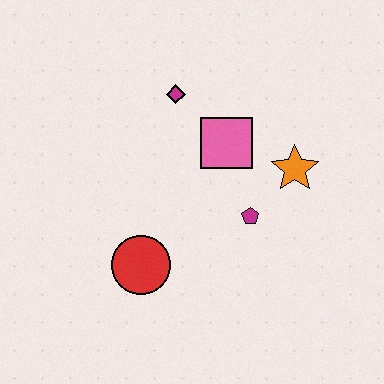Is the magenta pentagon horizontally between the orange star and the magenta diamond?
Yes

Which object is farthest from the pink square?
The red circle is farthest from the pink square.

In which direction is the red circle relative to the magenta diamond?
The red circle is below the magenta diamond.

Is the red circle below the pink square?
Yes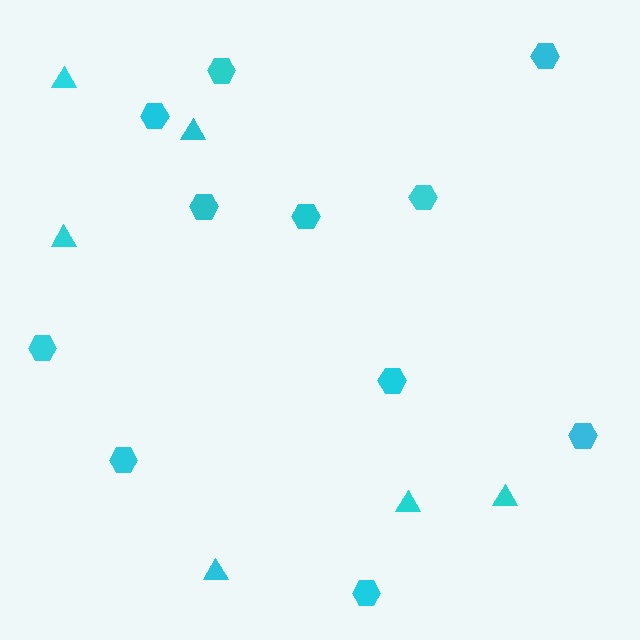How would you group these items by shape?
There are 2 groups: one group of triangles (6) and one group of hexagons (11).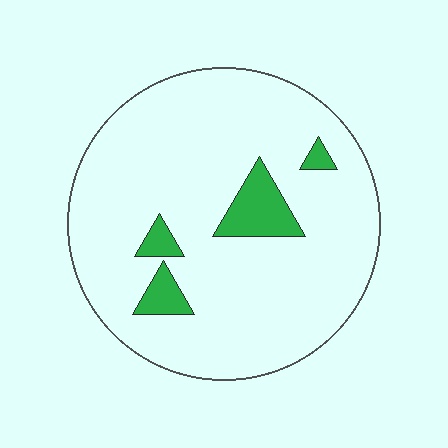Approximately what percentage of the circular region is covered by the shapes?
Approximately 10%.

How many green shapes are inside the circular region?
4.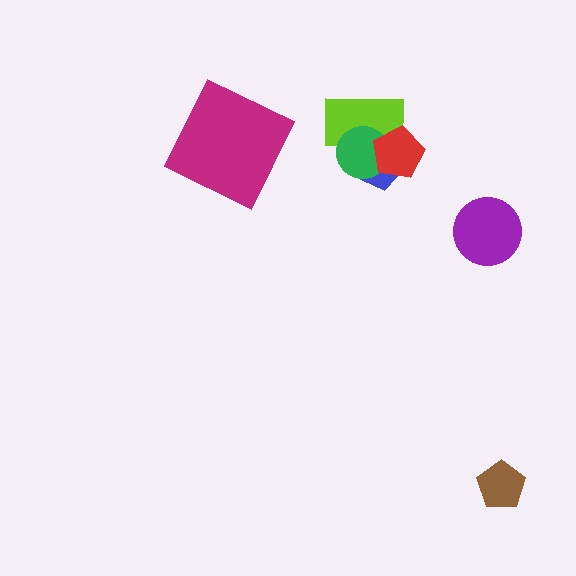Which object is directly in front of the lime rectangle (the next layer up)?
The green circle is directly in front of the lime rectangle.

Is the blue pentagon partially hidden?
Yes, it is partially covered by another shape.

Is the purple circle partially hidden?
No, no other shape covers it.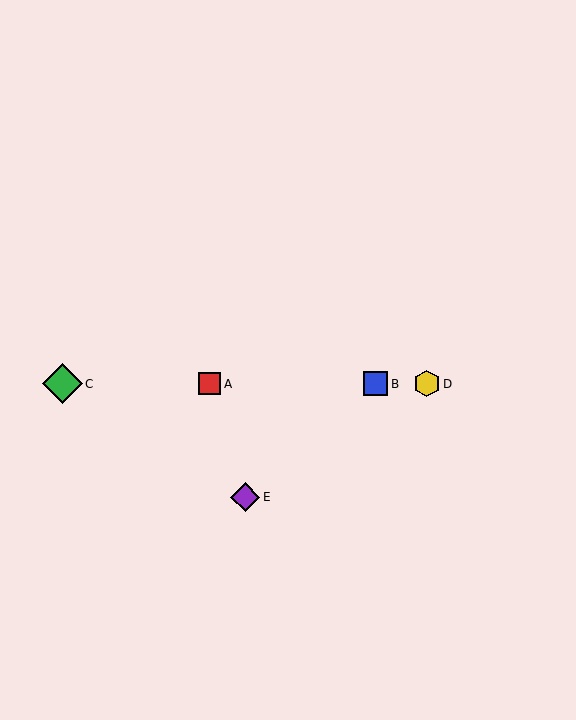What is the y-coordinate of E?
Object E is at y≈497.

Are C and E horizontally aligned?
No, C is at y≈384 and E is at y≈497.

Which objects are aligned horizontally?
Objects A, B, C, D are aligned horizontally.